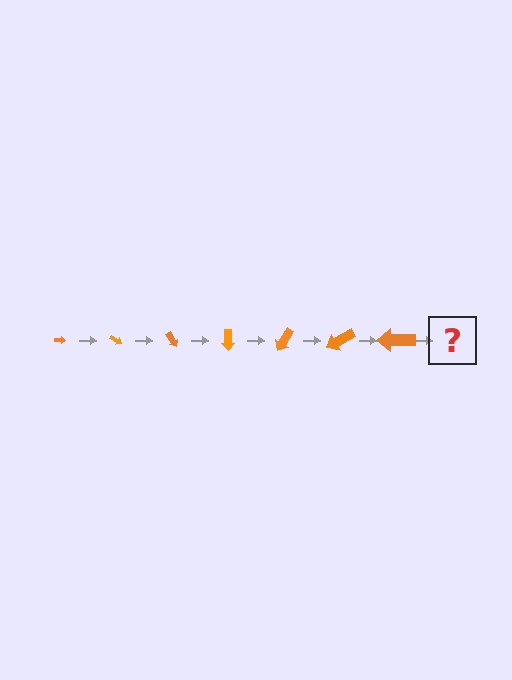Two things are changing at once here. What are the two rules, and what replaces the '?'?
The two rules are that the arrow grows larger each step and it rotates 30 degrees each step. The '?' should be an arrow, larger than the previous one and rotated 210 degrees from the start.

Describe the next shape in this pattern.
It should be an arrow, larger than the previous one and rotated 210 degrees from the start.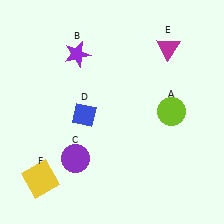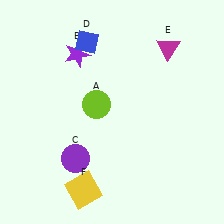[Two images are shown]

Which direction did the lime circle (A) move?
The lime circle (A) moved left.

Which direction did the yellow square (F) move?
The yellow square (F) moved right.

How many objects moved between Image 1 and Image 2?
3 objects moved between the two images.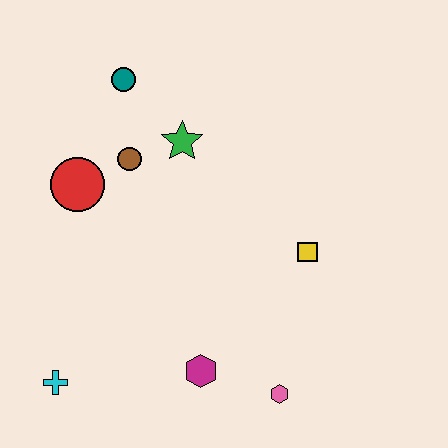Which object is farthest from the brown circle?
The pink hexagon is farthest from the brown circle.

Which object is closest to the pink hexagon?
The magenta hexagon is closest to the pink hexagon.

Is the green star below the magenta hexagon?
No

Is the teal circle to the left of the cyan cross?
No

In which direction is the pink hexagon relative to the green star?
The pink hexagon is below the green star.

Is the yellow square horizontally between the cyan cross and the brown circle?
No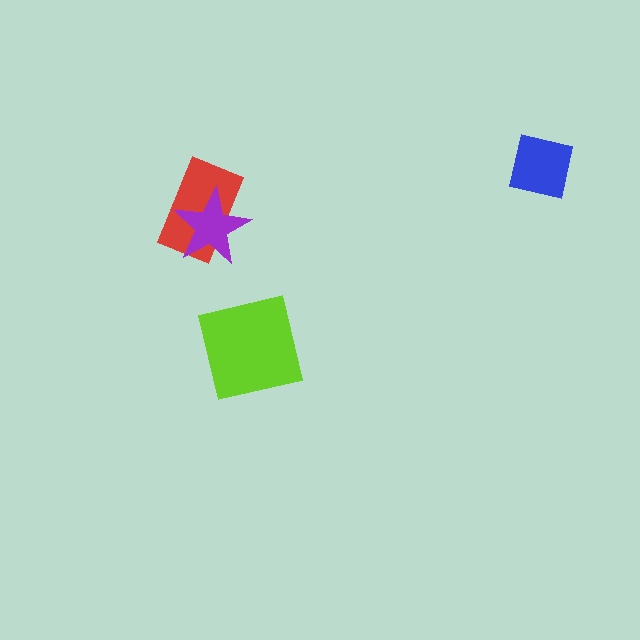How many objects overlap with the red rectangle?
1 object overlaps with the red rectangle.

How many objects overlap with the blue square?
0 objects overlap with the blue square.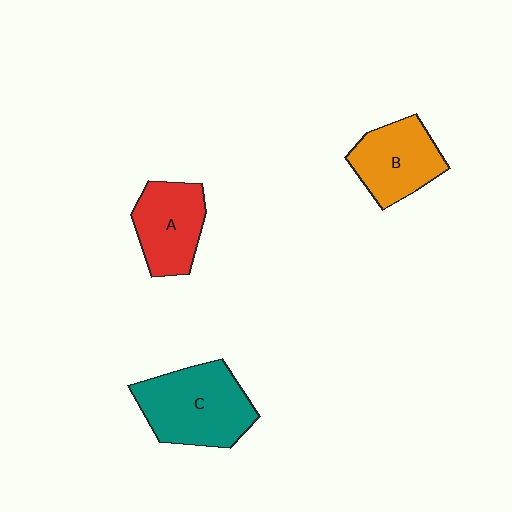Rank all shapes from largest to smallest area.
From largest to smallest: C (teal), B (orange), A (red).